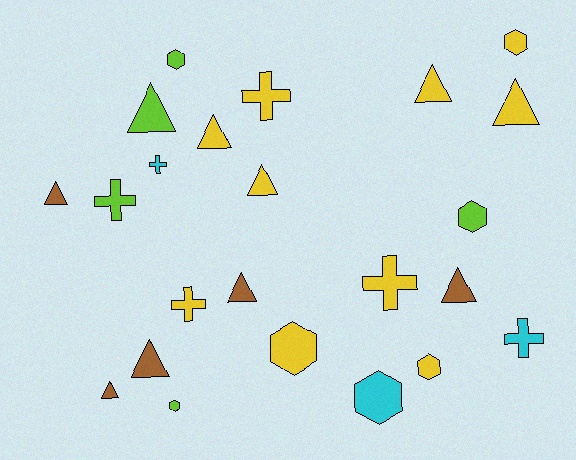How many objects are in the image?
There are 23 objects.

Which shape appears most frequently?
Triangle, with 10 objects.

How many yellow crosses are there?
There are 3 yellow crosses.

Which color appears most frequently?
Yellow, with 10 objects.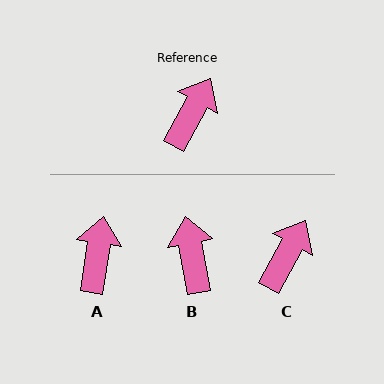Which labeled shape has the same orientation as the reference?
C.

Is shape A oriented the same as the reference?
No, it is off by about 20 degrees.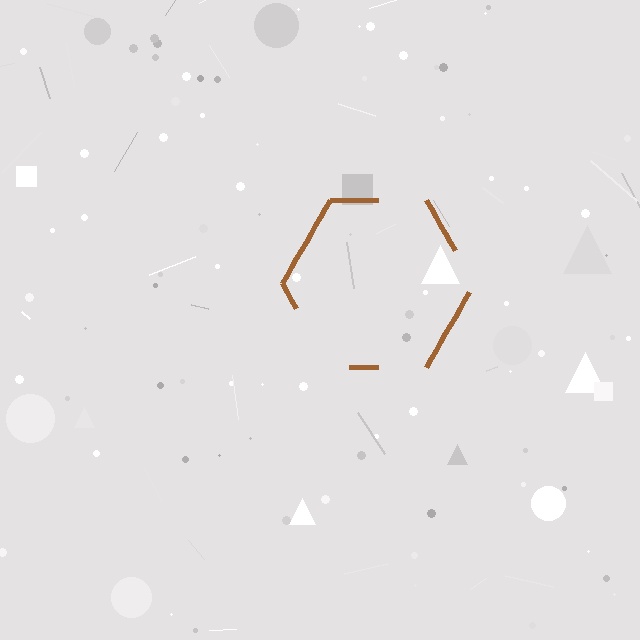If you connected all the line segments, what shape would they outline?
They would outline a hexagon.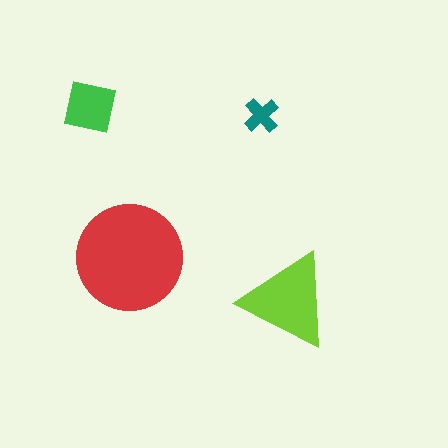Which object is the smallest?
The teal cross.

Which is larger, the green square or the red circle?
The red circle.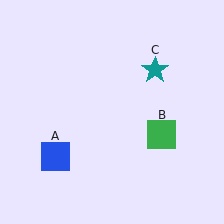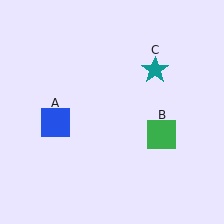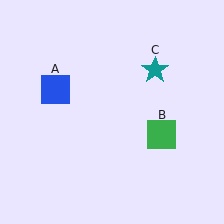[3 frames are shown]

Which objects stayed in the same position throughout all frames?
Green square (object B) and teal star (object C) remained stationary.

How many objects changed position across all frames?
1 object changed position: blue square (object A).